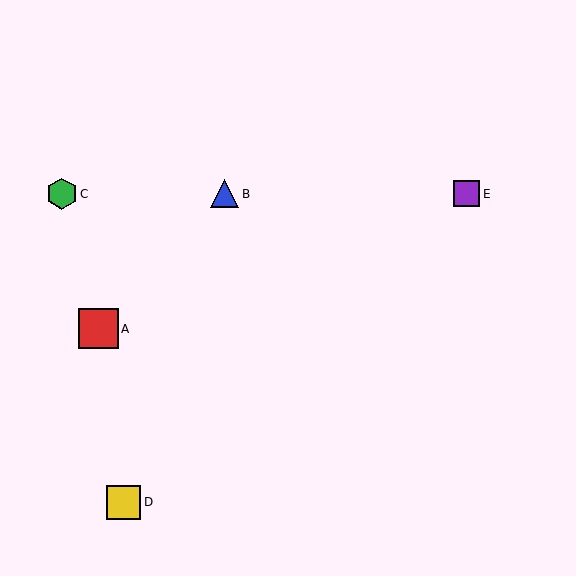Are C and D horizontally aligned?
No, C is at y≈194 and D is at y≈502.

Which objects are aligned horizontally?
Objects B, C, E are aligned horizontally.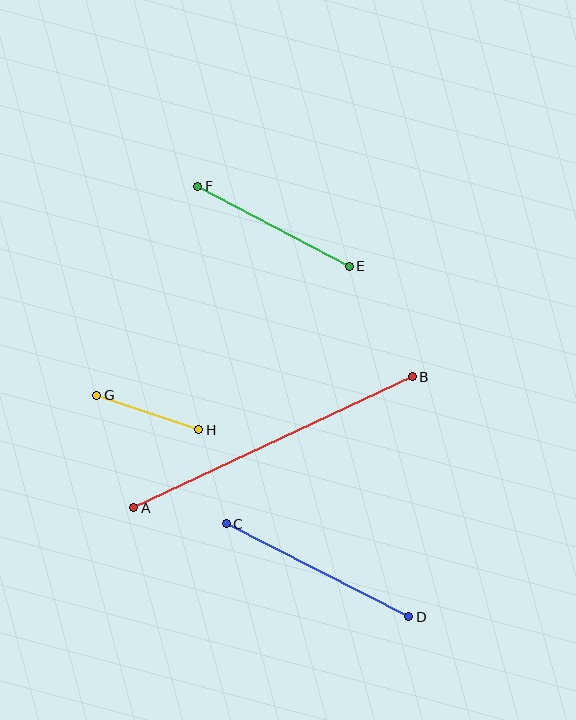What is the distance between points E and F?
The distance is approximately 171 pixels.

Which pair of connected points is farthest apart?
Points A and B are farthest apart.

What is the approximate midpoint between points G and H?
The midpoint is at approximately (148, 413) pixels.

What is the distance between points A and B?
The distance is approximately 308 pixels.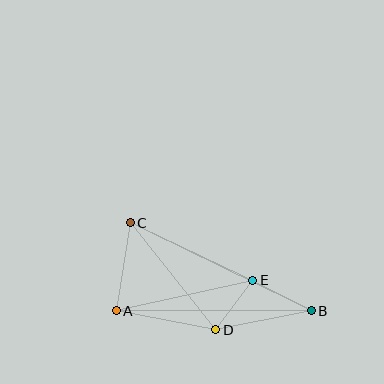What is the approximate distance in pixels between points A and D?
The distance between A and D is approximately 101 pixels.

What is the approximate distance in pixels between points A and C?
The distance between A and C is approximately 89 pixels.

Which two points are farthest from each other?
Points B and C are farthest from each other.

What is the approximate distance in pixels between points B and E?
The distance between B and E is approximately 66 pixels.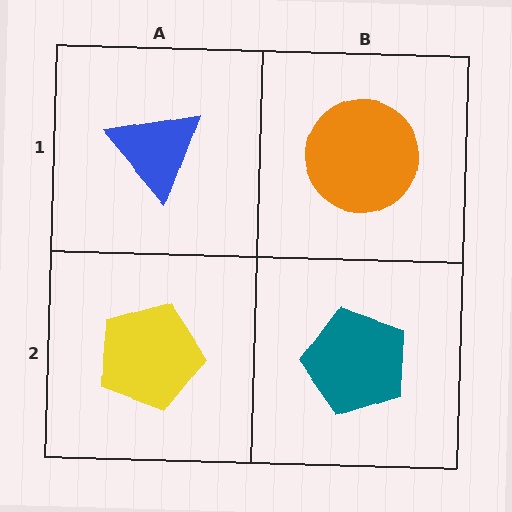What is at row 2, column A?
A yellow pentagon.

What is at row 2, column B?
A teal pentagon.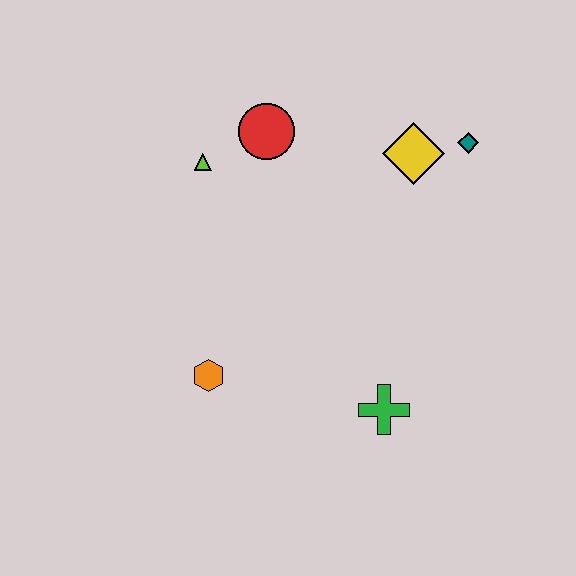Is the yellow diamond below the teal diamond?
Yes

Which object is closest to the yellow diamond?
The teal diamond is closest to the yellow diamond.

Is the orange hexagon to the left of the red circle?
Yes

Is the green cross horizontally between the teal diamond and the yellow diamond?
No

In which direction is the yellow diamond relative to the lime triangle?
The yellow diamond is to the right of the lime triangle.